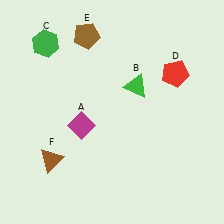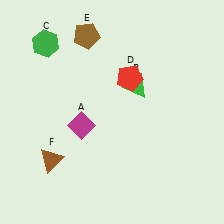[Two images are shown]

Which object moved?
The red pentagon (D) moved left.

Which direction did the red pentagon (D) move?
The red pentagon (D) moved left.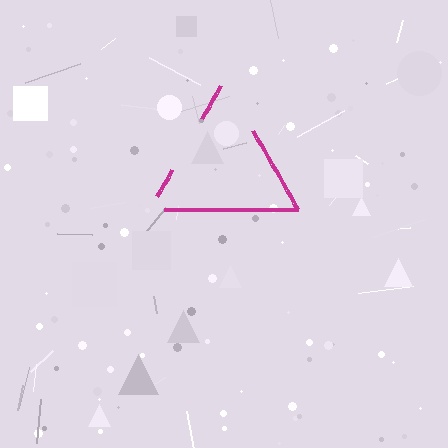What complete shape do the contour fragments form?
The contour fragments form a triangle.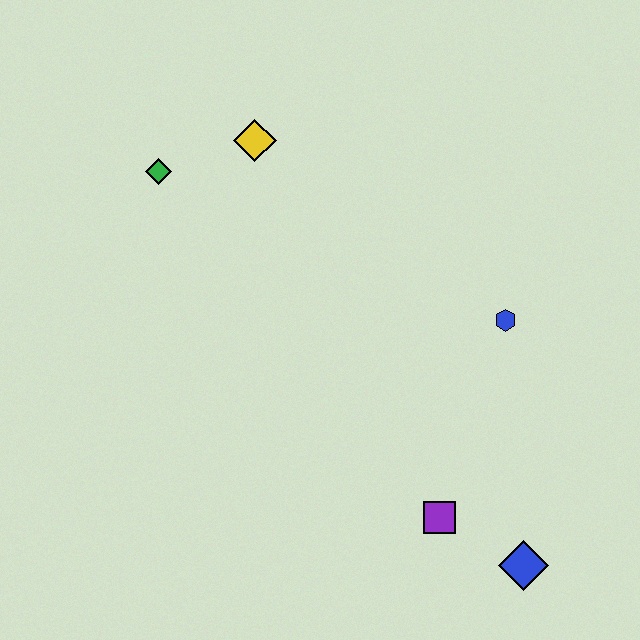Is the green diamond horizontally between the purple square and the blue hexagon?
No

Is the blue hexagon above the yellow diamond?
No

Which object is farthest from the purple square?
The green diamond is farthest from the purple square.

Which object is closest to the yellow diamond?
The green diamond is closest to the yellow diamond.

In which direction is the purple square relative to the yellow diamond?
The purple square is below the yellow diamond.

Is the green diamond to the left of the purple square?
Yes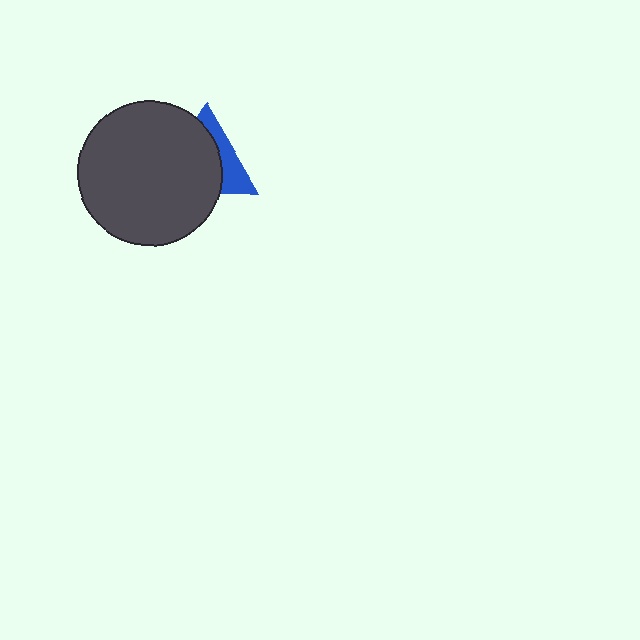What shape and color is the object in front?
The object in front is a dark gray circle.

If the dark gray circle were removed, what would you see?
You would see the complete blue triangle.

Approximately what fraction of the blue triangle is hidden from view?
Roughly 65% of the blue triangle is hidden behind the dark gray circle.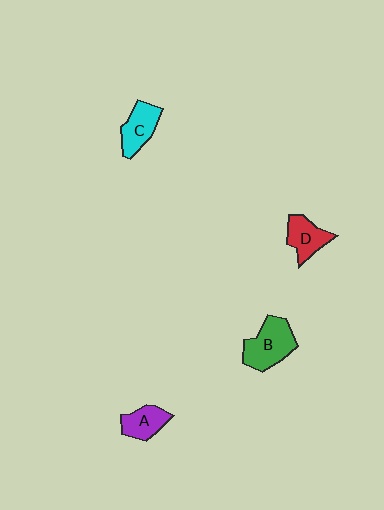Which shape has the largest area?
Shape B (green).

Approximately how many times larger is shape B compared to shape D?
Approximately 1.4 times.